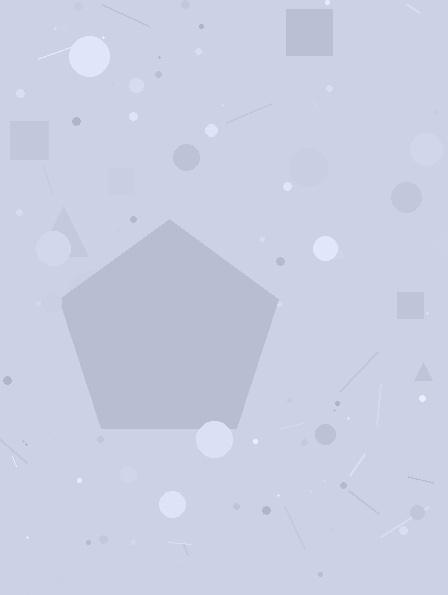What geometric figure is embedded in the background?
A pentagon is embedded in the background.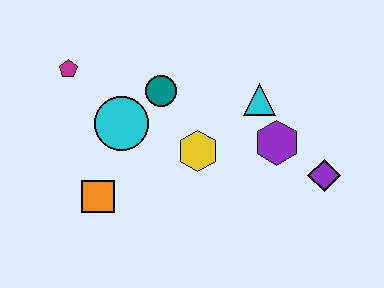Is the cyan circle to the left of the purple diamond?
Yes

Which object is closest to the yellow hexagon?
The teal circle is closest to the yellow hexagon.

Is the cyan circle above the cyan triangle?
No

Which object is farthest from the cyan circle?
The purple diamond is farthest from the cyan circle.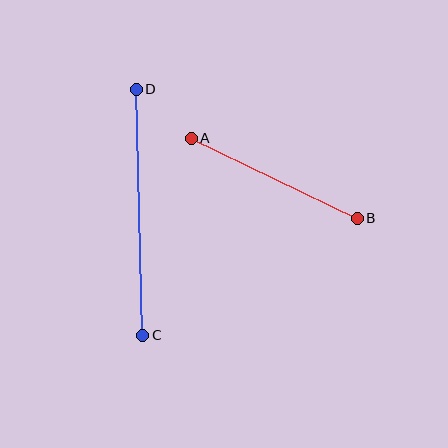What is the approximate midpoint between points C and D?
The midpoint is at approximately (139, 212) pixels.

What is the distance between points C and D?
The distance is approximately 246 pixels.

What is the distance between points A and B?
The distance is approximately 184 pixels.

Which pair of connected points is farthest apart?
Points C and D are farthest apart.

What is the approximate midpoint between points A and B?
The midpoint is at approximately (274, 178) pixels.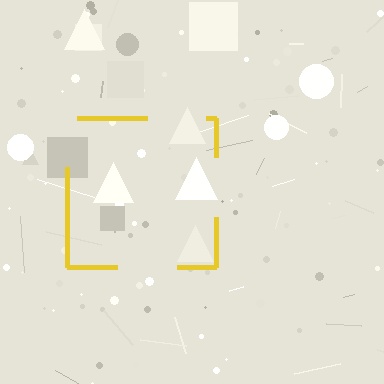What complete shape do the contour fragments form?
The contour fragments form a square.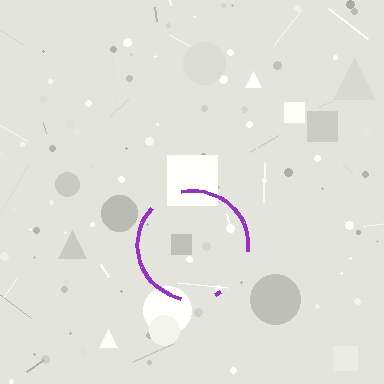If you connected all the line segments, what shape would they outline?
They would outline a circle.